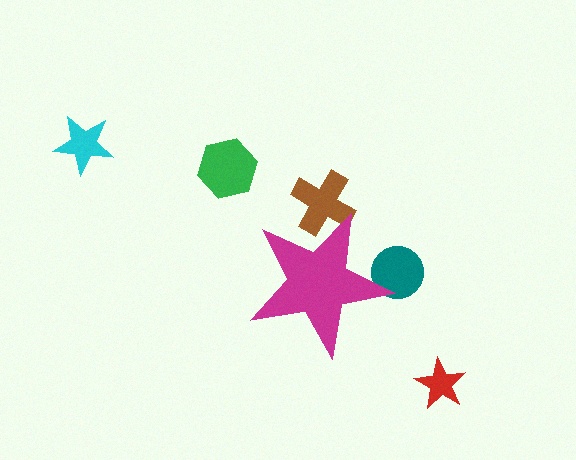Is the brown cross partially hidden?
Yes, the brown cross is partially hidden behind the magenta star.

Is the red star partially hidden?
No, the red star is fully visible.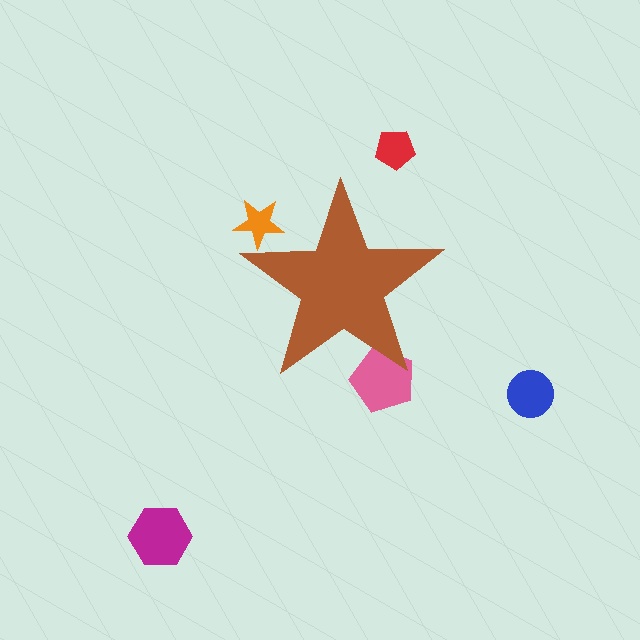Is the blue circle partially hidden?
No, the blue circle is fully visible.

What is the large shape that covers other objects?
A brown star.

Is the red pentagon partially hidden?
No, the red pentagon is fully visible.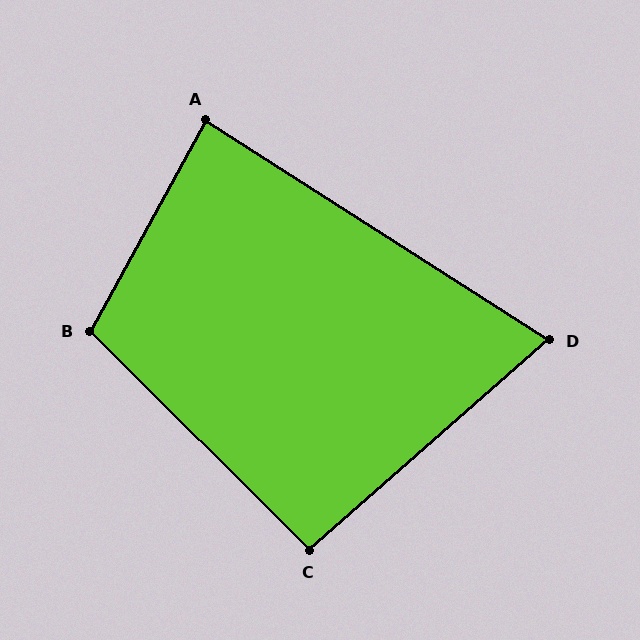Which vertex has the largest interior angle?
B, at approximately 106 degrees.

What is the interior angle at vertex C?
Approximately 94 degrees (approximately right).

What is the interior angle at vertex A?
Approximately 86 degrees (approximately right).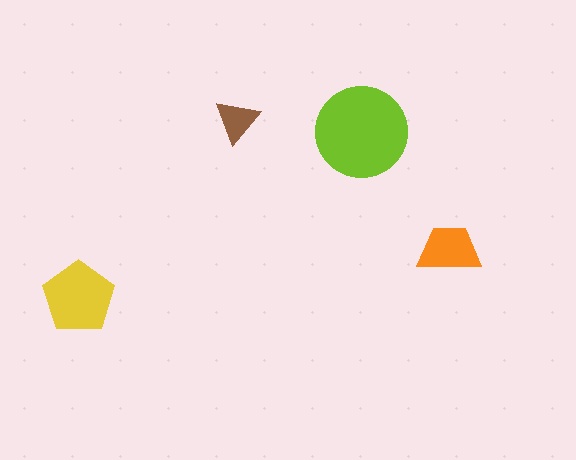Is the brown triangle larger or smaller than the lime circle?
Smaller.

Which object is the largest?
The lime circle.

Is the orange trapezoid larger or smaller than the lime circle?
Smaller.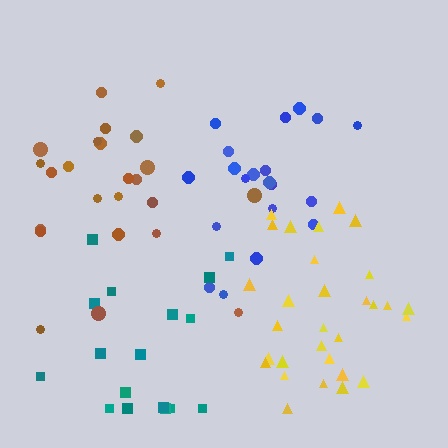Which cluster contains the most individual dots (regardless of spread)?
Yellow (30).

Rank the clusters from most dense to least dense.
yellow, blue, brown, teal.